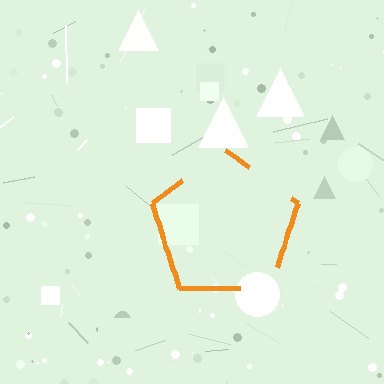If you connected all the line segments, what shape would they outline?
They would outline a pentagon.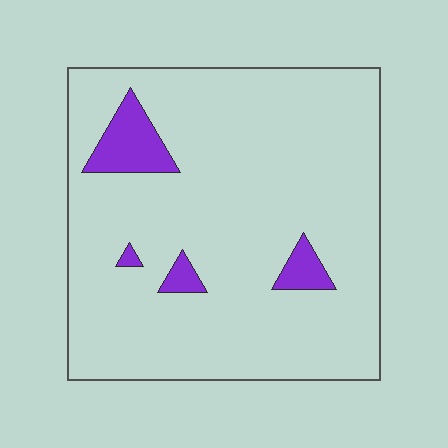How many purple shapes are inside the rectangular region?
4.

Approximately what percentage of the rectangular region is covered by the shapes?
Approximately 10%.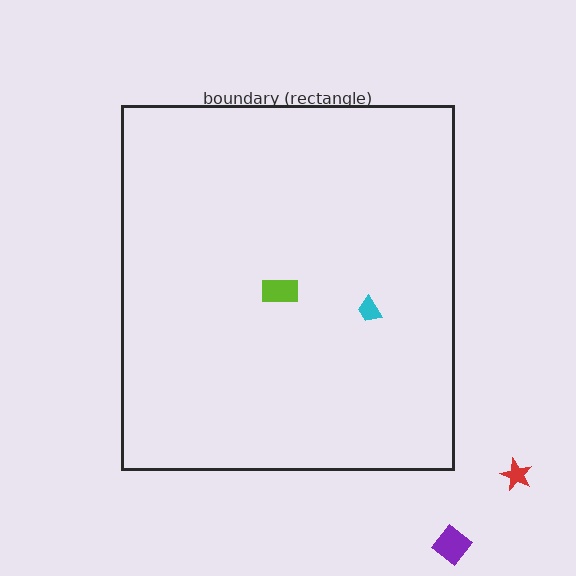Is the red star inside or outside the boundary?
Outside.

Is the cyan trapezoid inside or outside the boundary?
Inside.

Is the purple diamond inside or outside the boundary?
Outside.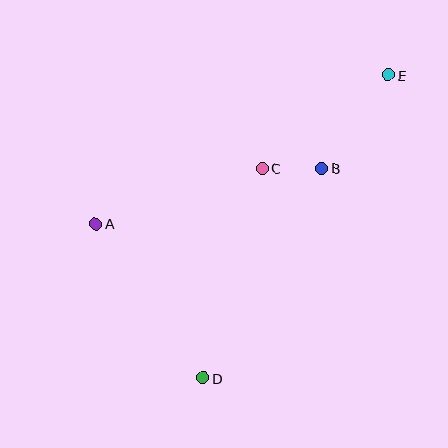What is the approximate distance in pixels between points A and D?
The distance between A and D is approximately 188 pixels.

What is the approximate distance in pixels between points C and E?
The distance between C and E is approximately 157 pixels.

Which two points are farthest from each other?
Points D and E are farthest from each other.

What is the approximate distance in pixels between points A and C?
The distance between A and C is approximately 176 pixels.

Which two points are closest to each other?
Points B and C are closest to each other.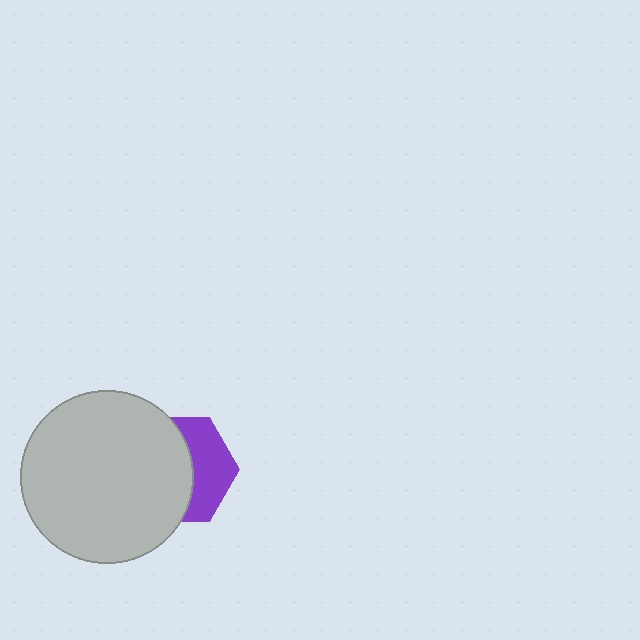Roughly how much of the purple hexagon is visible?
A small part of it is visible (roughly 41%).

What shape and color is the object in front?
The object in front is a light gray circle.